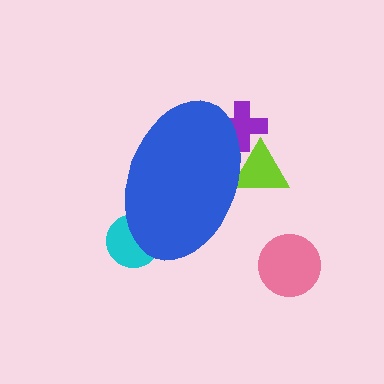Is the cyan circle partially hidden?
Yes, the cyan circle is partially hidden behind the blue ellipse.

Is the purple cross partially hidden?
Yes, the purple cross is partially hidden behind the blue ellipse.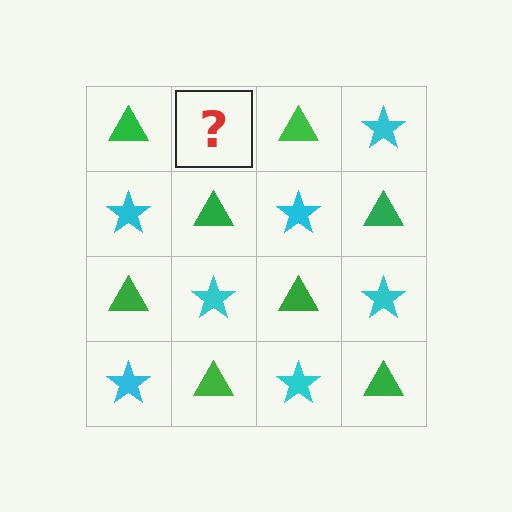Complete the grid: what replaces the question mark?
The question mark should be replaced with a cyan star.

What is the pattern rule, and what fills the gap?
The rule is that it alternates green triangle and cyan star in a checkerboard pattern. The gap should be filled with a cyan star.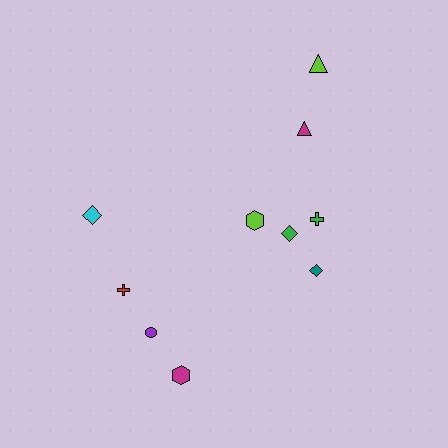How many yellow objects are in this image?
There are no yellow objects.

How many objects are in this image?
There are 10 objects.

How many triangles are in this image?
There are 2 triangles.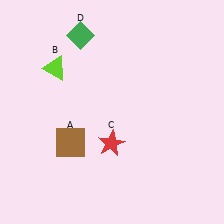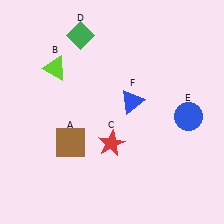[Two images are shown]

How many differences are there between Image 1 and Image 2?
There are 2 differences between the two images.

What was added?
A blue circle (E), a blue triangle (F) were added in Image 2.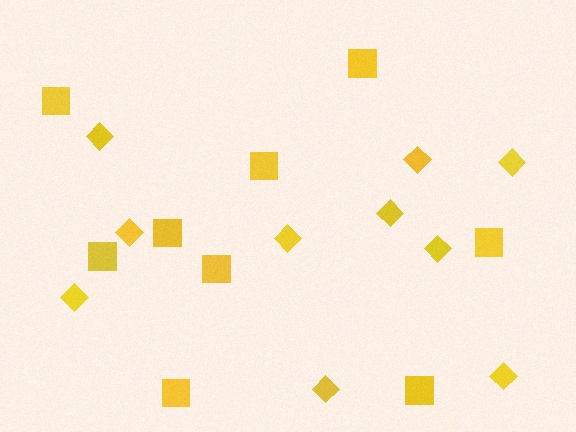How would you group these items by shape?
There are 2 groups: one group of squares (9) and one group of diamonds (10).